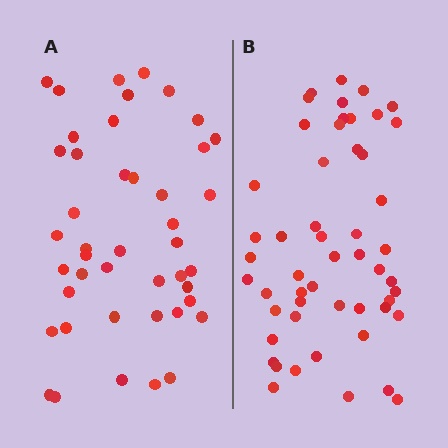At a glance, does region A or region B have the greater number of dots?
Region B (the right region) has more dots.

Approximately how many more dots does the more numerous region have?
Region B has roughly 8 or so more dots than region A.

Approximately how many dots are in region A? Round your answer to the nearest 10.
About 40 dots. (The exact count is 44, which rounds to 40.)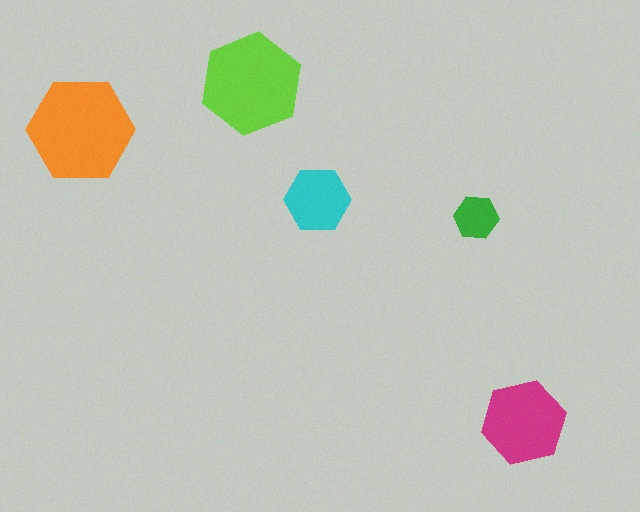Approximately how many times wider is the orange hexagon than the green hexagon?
About 2.5 times wider.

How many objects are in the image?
There are 5 objects in the image.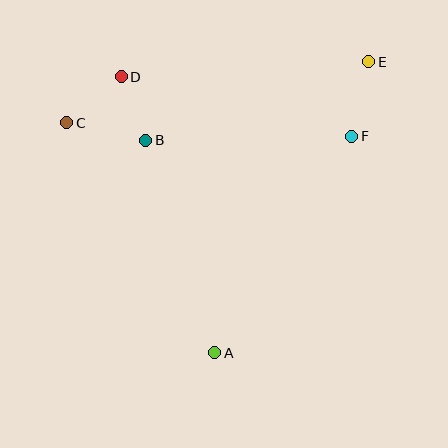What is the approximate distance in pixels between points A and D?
The distance between A and D is approximately 291 pixels.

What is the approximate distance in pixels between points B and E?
The distance between B and E is approximately 237 pixels.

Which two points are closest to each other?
Points B and D are closest to each other.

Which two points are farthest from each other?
Points A and E are farthest from each other.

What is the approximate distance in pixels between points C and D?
The distance between C and D is approximately 71 pixels.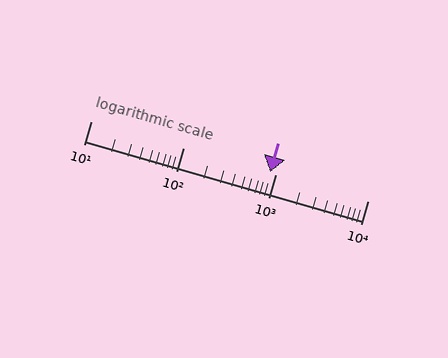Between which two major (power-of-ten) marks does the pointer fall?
The pointer is between 100 and 1000.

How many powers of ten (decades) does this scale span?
The scale spans 3 decades, from 10 to 10000.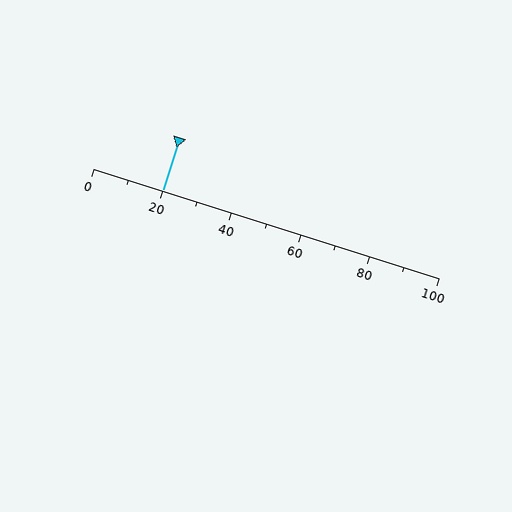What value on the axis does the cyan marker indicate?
The marker indicates approximately 20.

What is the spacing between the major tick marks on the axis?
The major ticks are spaced 20 apart.